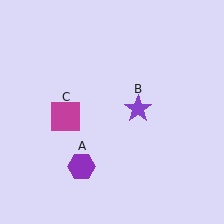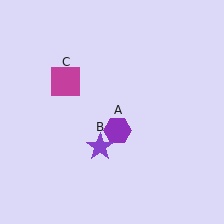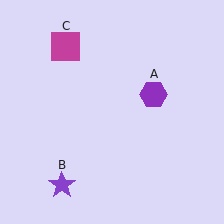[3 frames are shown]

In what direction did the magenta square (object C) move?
The magenta square (object C) moved up.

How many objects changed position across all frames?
3 objects changed position: purple hexagon (object A), purple star (object B), magenta square (object C).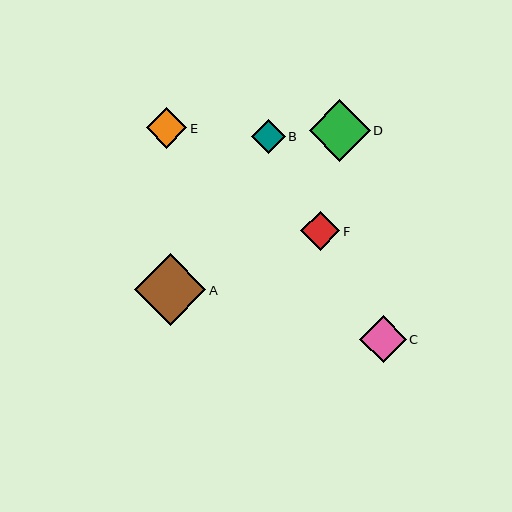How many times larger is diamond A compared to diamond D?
Diamond A is approximately 1.2 times the size of diamond D.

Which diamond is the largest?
Diamond A is the largest with a size of approximately 71 pixels.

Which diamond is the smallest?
Diamond B is the smallest with a size of approximately 33 pixels.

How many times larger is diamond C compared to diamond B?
Diamond C is approximately 1.4 times the size of diamond B.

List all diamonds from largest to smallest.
From largest to smallest: A, D, C, E, F, B.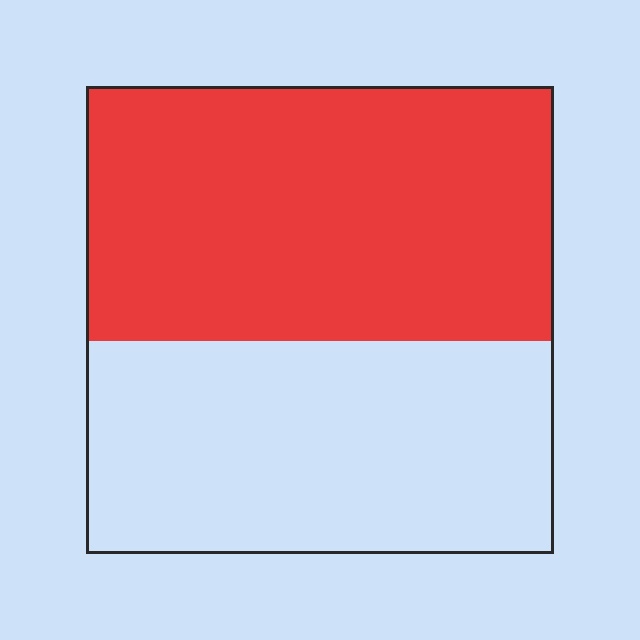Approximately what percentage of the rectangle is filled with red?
Approximately 55%.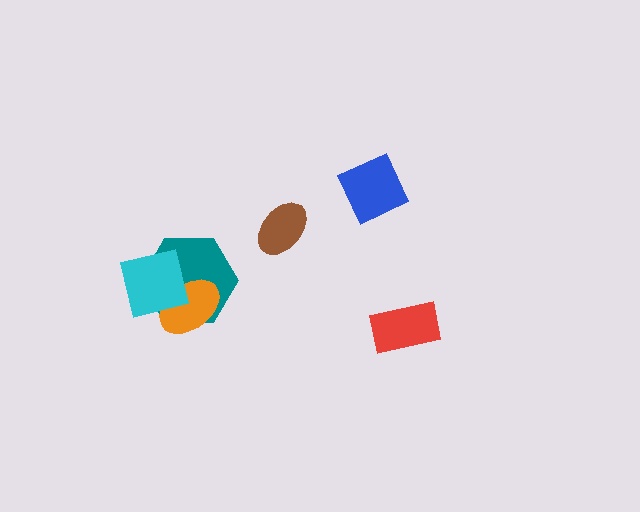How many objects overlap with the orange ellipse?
2 objects overlap with the orange ellipse.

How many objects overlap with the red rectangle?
0 objects overlap with the red rectangle.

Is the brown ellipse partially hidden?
No, no other shape covers it.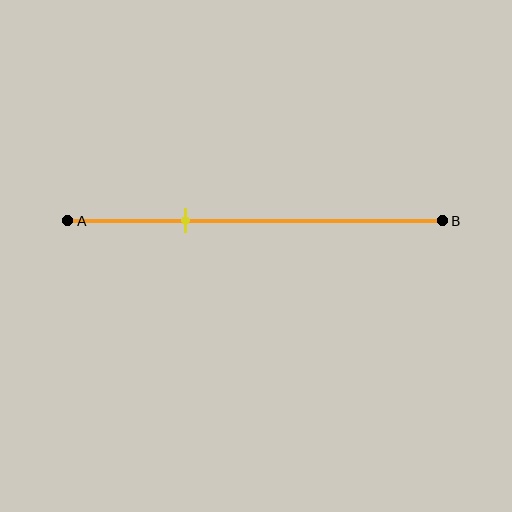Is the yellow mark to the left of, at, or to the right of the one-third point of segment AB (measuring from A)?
The yellow mark is approximately at the one-third point of segment AB.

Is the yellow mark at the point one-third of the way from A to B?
Yes, the mark is approximately at the one-third point.